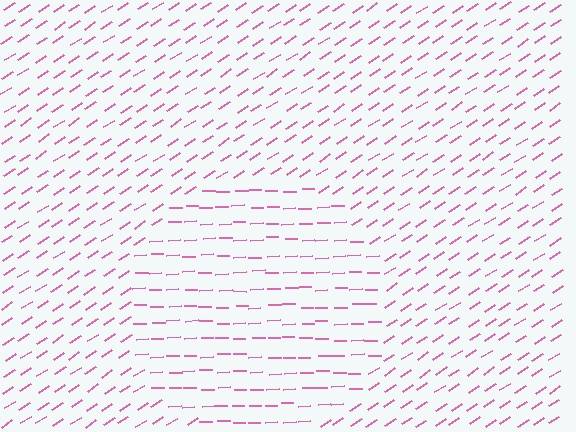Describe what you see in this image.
The image is filled with small pink line segments. A circle region in the image has lines oriented differently from the surrounding lines, creating a visible texture boundary.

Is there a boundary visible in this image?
Yes, there is a texture boundary formed by a change in line orientation.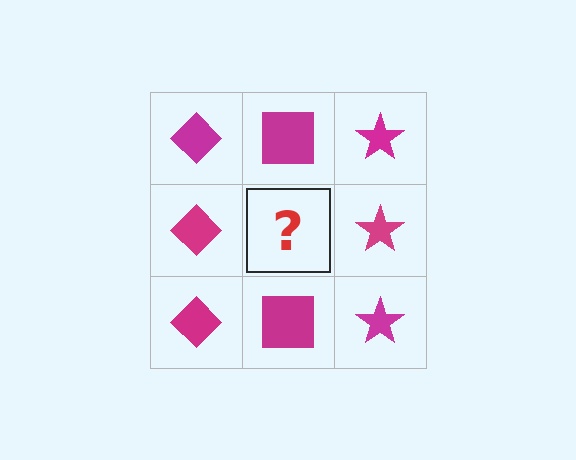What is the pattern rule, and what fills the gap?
The rule is that each column has a consistent shape. The gap should be filled with a magenta square.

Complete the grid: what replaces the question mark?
The question mark should be replaced with a magenta square.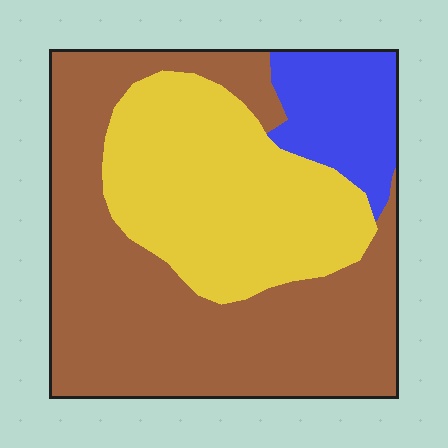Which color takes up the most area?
Brown, at roughly 55%.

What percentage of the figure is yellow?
Yellow covers roughly 35% of the figure.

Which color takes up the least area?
Blue, at roughly 15%.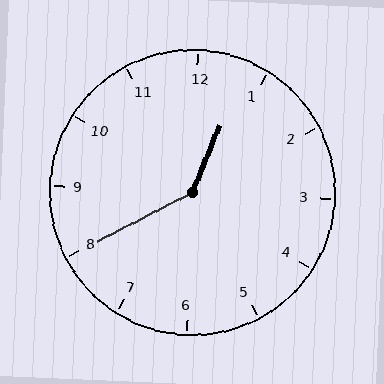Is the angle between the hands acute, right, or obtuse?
It is obtuse.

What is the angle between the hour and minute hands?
Approximately 140 degrees.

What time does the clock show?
12:40.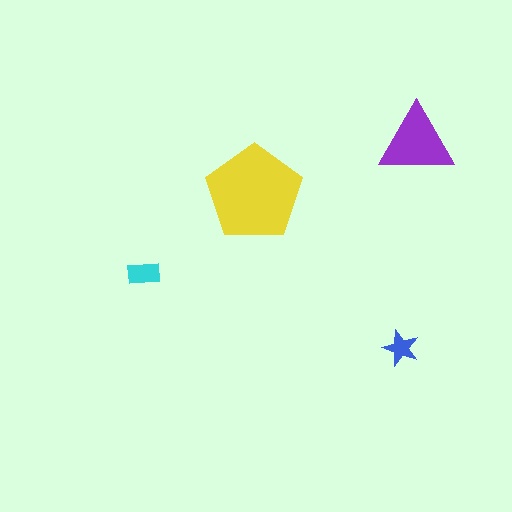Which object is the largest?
The yellow pentagon.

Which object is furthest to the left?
The cyan rectangle is leftmost.